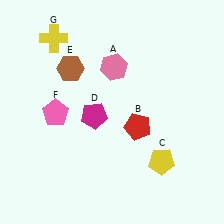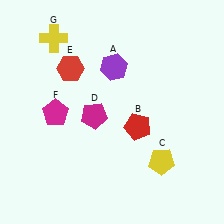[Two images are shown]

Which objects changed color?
A changed from pink to purple. E changed from brown to red. F changed from pink to magenta.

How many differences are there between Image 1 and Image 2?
There are 3 differences between the two images.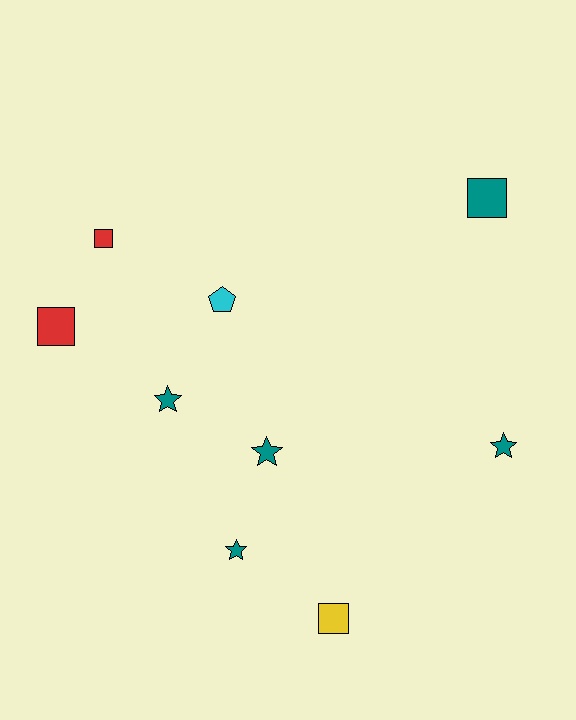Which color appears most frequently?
Teal, with 5 objects.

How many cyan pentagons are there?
There is 1 cyan pentagon.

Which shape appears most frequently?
Star, with 4 objects.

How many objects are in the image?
There are 9 objects.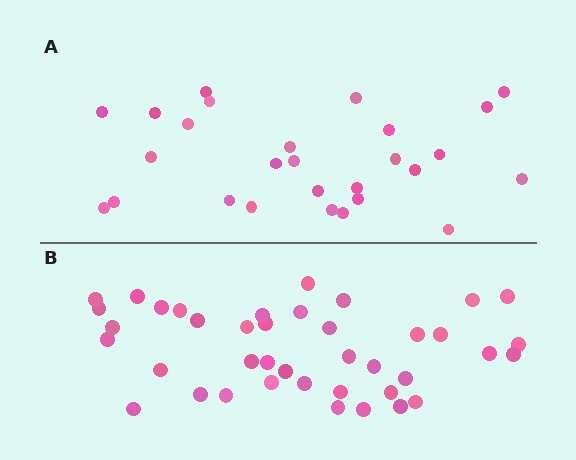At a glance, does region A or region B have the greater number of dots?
Region B (the bottom region) has more dots.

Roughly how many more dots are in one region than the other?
Region B has approximately 15 more dots than region A.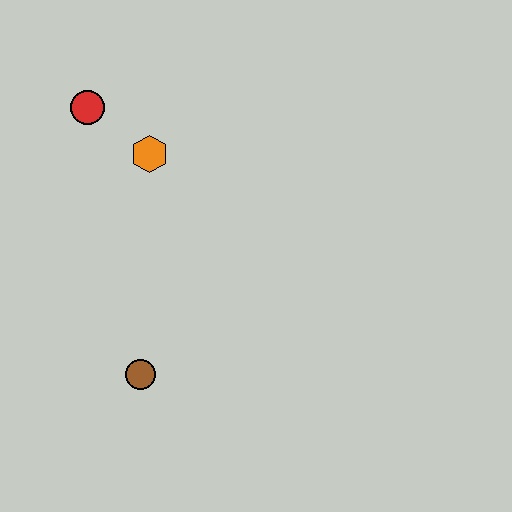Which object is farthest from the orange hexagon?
The brown circle is farthest from the orange hexagon.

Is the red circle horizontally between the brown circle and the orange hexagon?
No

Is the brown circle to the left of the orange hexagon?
Yes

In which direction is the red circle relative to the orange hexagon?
The red circle is to the left of the orange hexagon.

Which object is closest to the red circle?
The orange hexagon is closest to the red circle.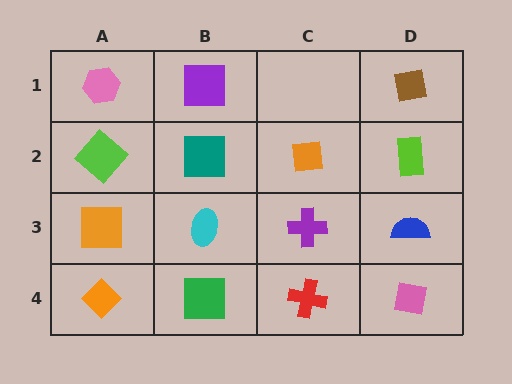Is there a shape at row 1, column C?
No, that cell is empty.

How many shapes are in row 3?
4 shapes.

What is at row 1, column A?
A pink hexagon.